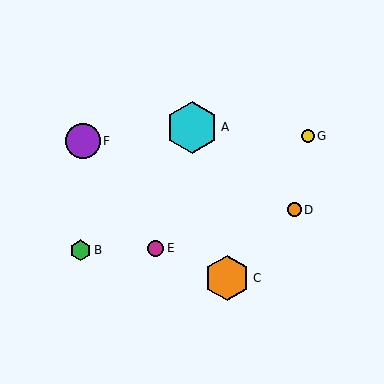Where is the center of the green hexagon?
The center of the green hexagon is at (80, 250).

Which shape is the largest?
The cyan hexagon (labeled A) is the largest.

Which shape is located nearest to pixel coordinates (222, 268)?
The orange hexagon (labeled C) at (227, 278) is nearest to that location.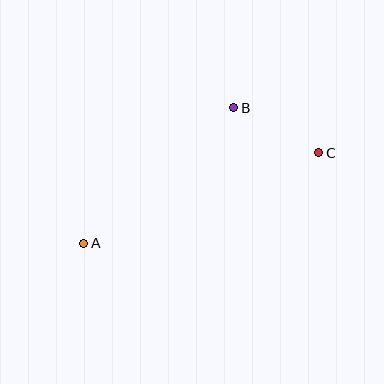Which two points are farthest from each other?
Points A and C are farthest from each other.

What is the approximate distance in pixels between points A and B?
The distance between A and B is approximately 202 pixels.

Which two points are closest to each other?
Points B and C are closest to each other.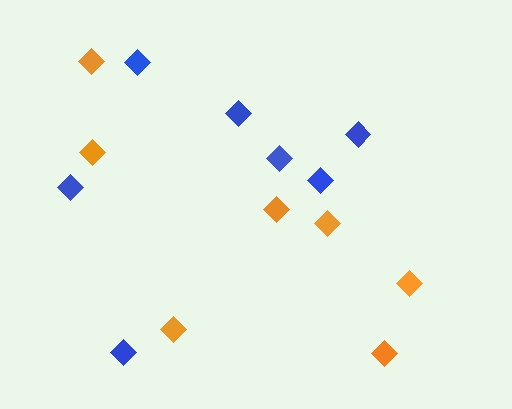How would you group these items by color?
There are 2 groups: one group of orange diamonds (7) and one group of blue diamonds (7).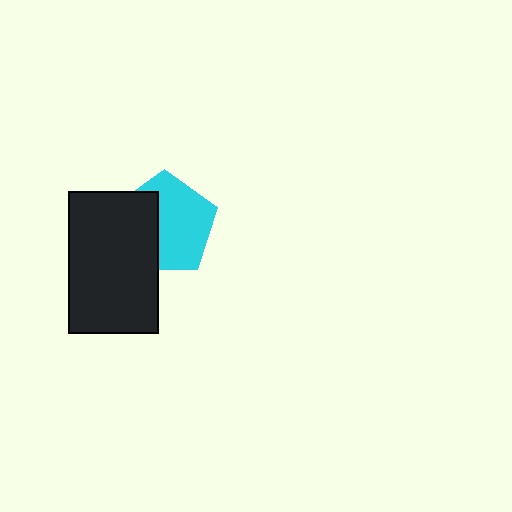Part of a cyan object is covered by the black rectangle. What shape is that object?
It is a pentagon.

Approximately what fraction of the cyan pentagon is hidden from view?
Roughly 40% of the cyan pentagon is hidden behind the black rectangle.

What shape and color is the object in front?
The object in front is a black rectangle.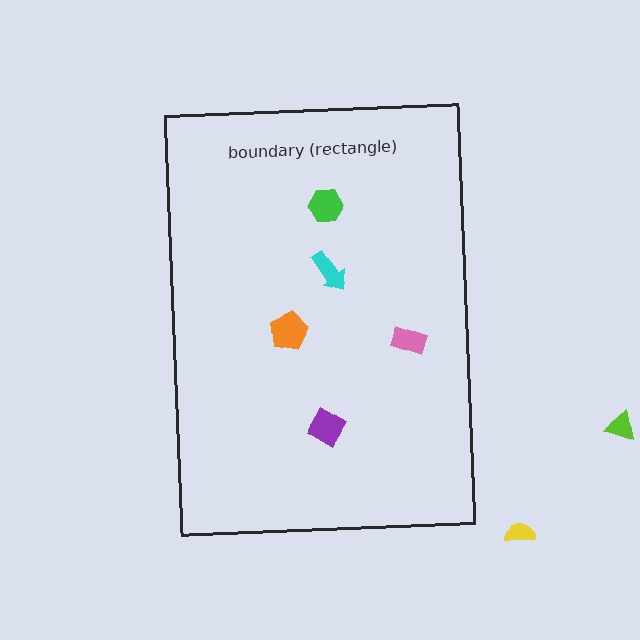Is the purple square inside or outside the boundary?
Inside.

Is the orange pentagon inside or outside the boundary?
Inside.